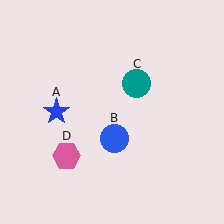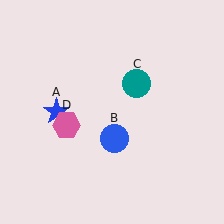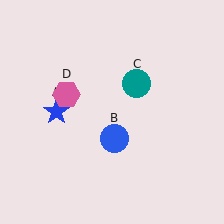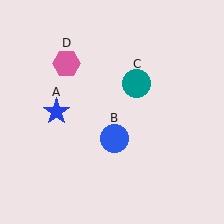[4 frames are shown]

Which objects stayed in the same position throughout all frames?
Blue star (object A) and blue circle (object B) and teal circle (object C) remained stationary.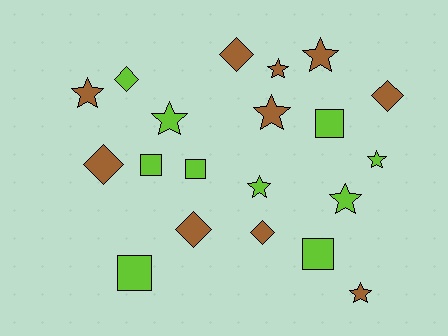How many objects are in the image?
There are 20 objects.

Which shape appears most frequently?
Star, with 9 objects.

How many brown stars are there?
There are 5 brown stars.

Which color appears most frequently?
Brown, with 10 objects.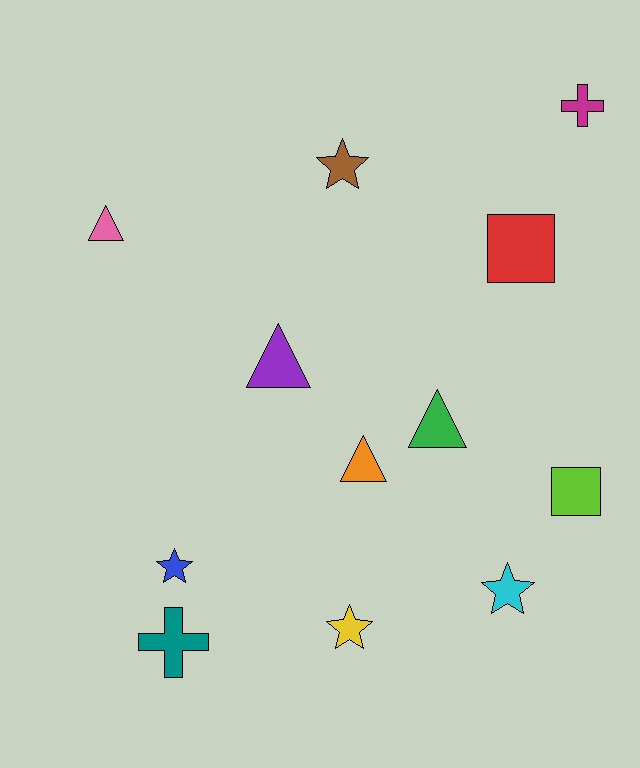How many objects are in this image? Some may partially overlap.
There are 12 objects.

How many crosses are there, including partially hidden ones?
There are 2 crosses.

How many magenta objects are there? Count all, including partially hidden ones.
There is 1 magenta object.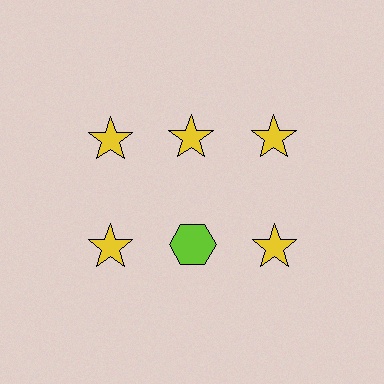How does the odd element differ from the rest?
It differs in both color (lime instead of yellow) and shape (hexagon instead of star).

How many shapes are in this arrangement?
There are 6 shapes arranged in a grid pattern.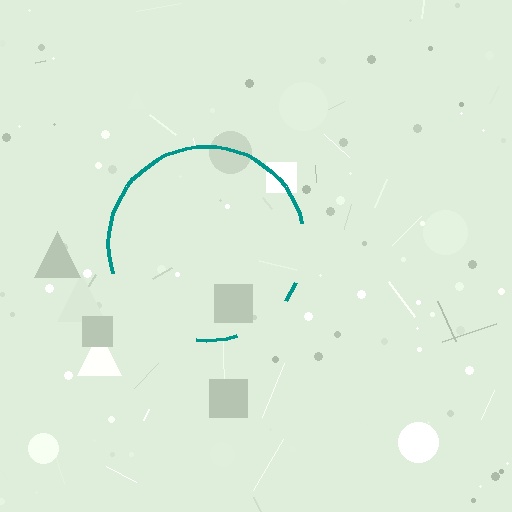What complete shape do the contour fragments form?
The contour fragments form a circle.